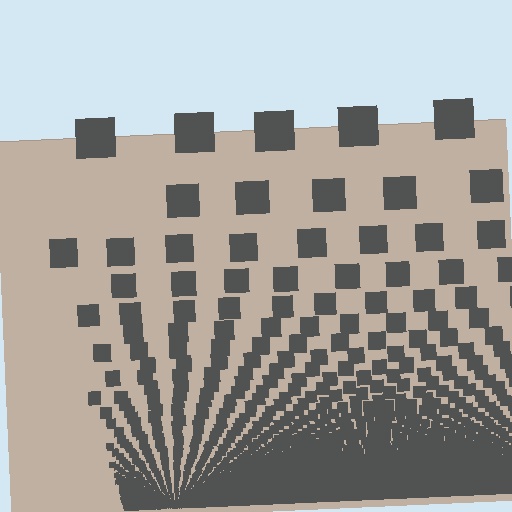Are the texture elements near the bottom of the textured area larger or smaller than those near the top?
Smaller. The gradient is inverted — elements near the bottom are smaller and denser.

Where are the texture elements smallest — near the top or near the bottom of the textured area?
Near the bottom.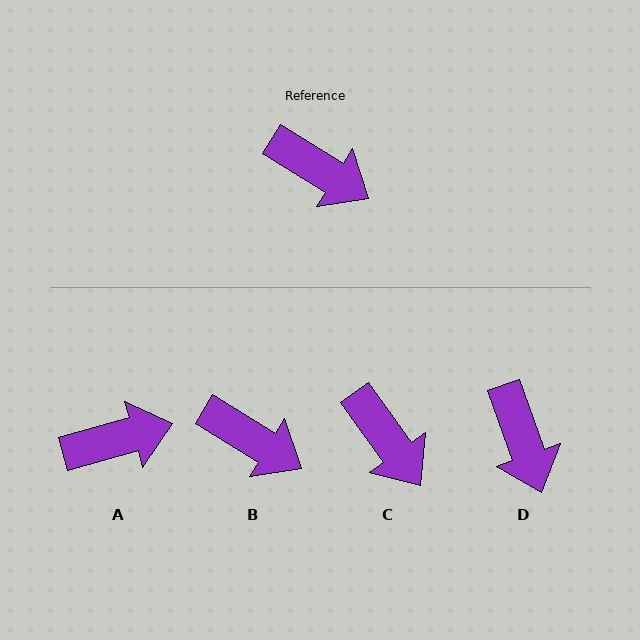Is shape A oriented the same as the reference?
No, it is off by about 47 degrees.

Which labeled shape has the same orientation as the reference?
B.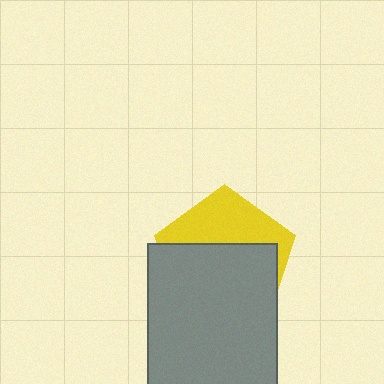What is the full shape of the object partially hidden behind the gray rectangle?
The partially hidden object is a yellow pentagon.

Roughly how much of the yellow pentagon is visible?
A small part of it is visible (roughly 39%).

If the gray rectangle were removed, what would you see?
You would see the complete yellow pentagon.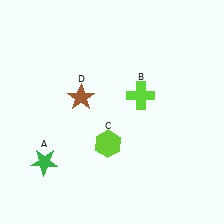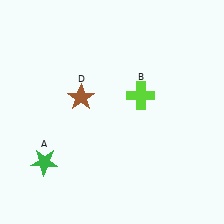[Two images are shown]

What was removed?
The lime hexagon (C) was removed in Image 2.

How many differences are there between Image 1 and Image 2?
There is 1 difference between the two images.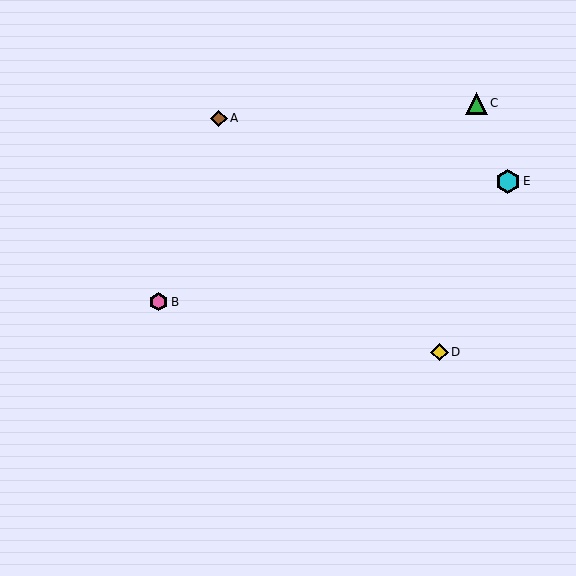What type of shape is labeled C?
Shape C is a green triangle.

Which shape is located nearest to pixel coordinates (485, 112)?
The green triangle (labeled C) at (476, 103) is nearest to that location.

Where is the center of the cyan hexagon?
The center of the cyan hexagon is at (508, 181).